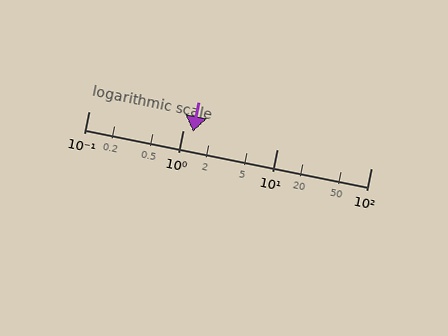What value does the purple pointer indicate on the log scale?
The pointer indicates approximately 1.3.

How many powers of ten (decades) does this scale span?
The scale spans 3 decades, from 0.1 to 100.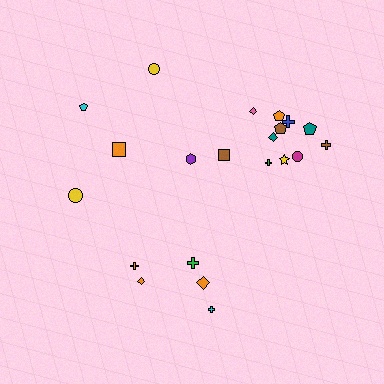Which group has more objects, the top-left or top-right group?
The top-right group.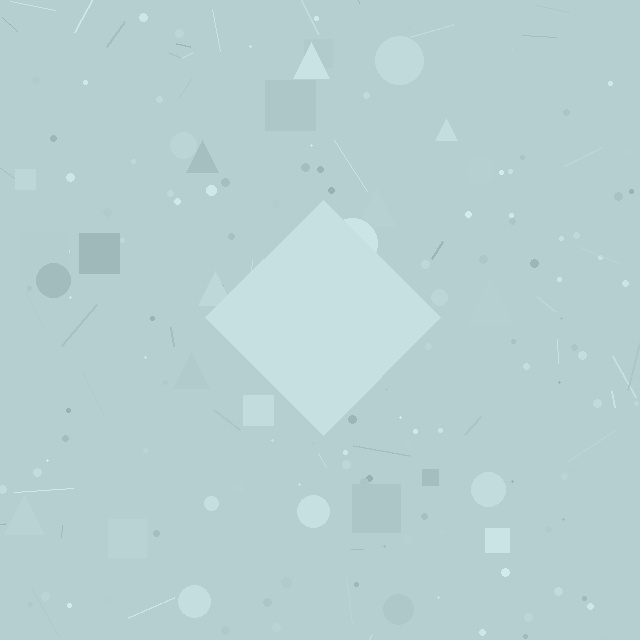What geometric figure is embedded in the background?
A diamond is embedded in the background.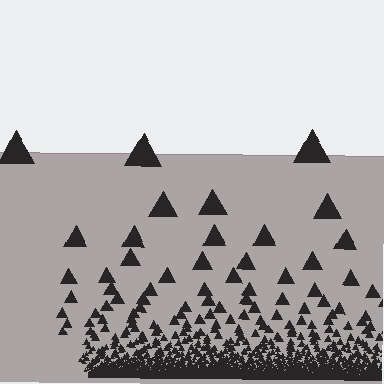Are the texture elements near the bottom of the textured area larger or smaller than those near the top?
Smaller. The gradient is inverted — elements near the bottom are smaller and denser.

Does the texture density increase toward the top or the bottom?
Density increases toward the bottom.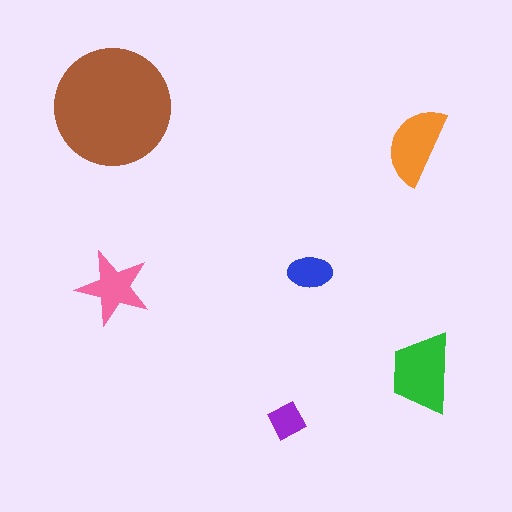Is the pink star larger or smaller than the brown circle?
Smaller.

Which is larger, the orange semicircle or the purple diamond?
The orange semicircle.